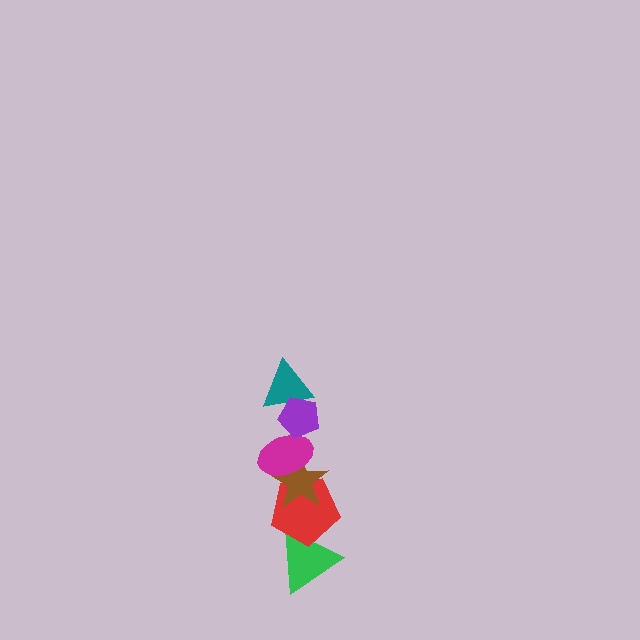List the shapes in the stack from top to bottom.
From top to bottom: the purple pentagon, the teal triangle, the magenta ellipse, the brown star, the red pentagon, the green triangle.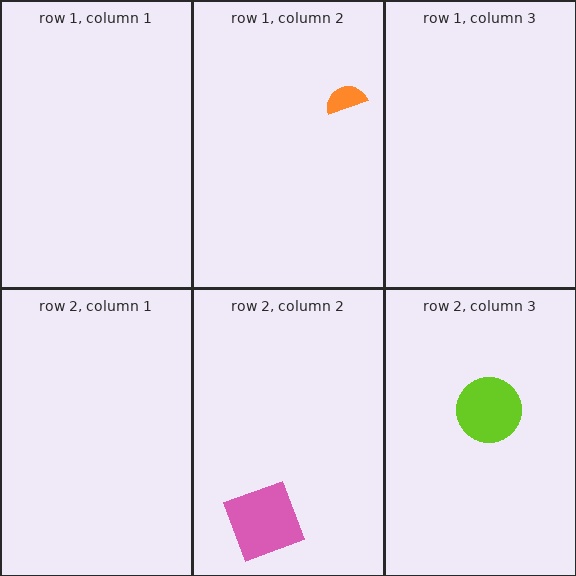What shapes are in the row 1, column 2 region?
The orange semicircle.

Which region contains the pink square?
The row 2, column 2 region.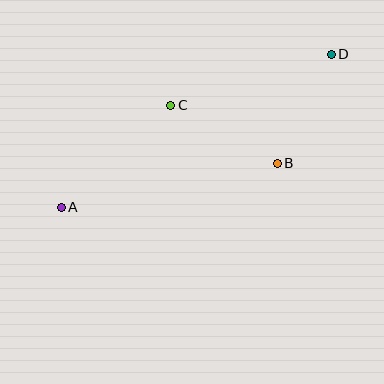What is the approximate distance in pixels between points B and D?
The distance between B and D is approximately 122 pixels.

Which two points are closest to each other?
Points B and C are closest to each other.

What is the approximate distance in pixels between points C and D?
The distance between C and D is approximately 168 pixels.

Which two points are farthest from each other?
Points A and D are farthest from each other.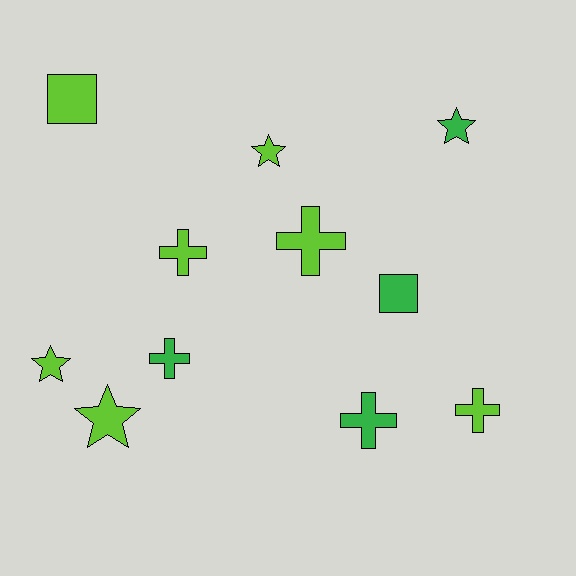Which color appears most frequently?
Lime, with 7 objects.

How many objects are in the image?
There are 11 objects.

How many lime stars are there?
There are 3 lime stars.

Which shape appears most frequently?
Cross, with 5 objects.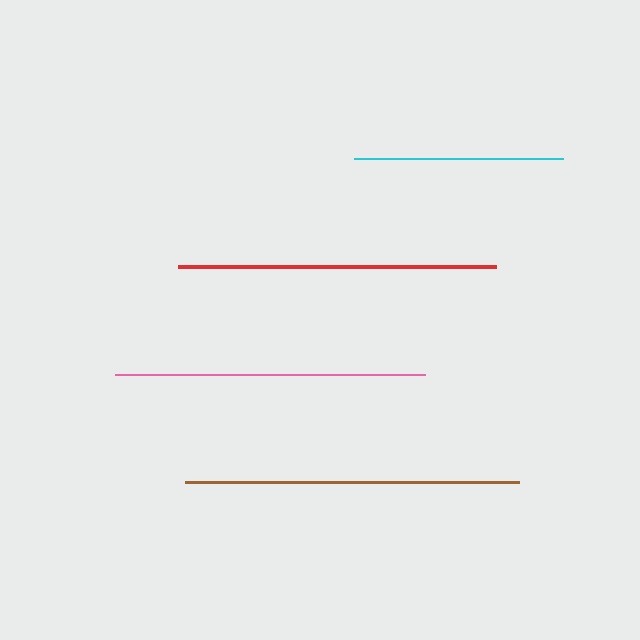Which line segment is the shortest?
The cyan line is the shortest at approximately 208 pixels.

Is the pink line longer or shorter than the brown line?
The brown line is longer than the pink line.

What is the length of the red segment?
The red segment is approximately 318 pixels long.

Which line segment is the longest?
The brown line is the longest at approximately 334 pixels.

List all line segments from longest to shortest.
From longest to shortest: brown, red, pink, cyan.